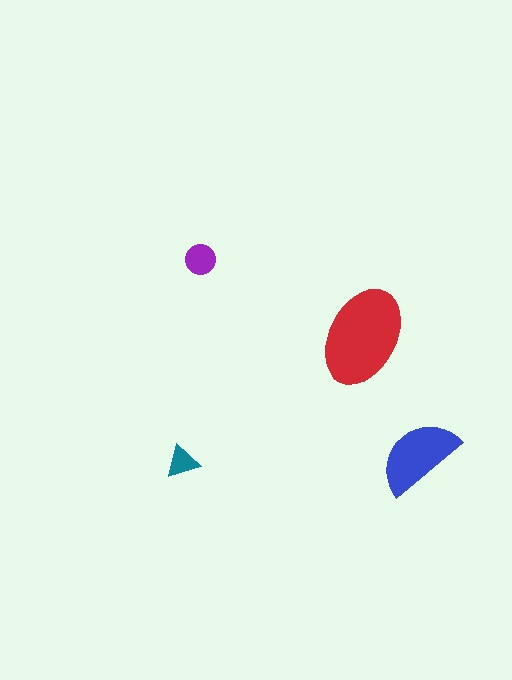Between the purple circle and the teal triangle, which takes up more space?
The purple circle.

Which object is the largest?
The red ellipse.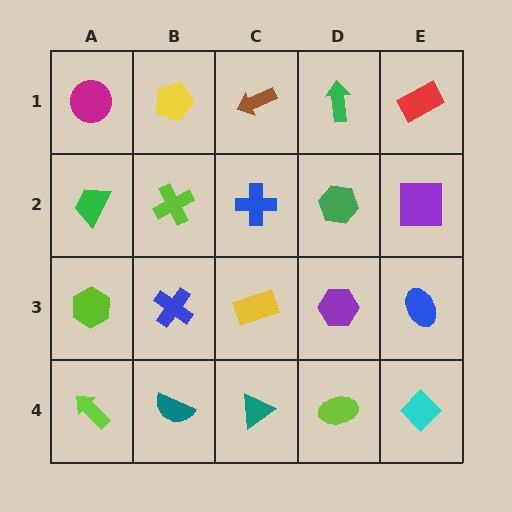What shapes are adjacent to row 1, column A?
A green trapezoid (row 2, column A), a yellow pentagon (row 1, column B).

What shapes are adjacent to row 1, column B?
A lime cross (row 2, column B), a magenta circle (row 1, column A), a brown arrow (row 1, column C).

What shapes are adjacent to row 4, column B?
A blue cross (row 3, column B), a lime arrow (row 4, column A), a teal triangle (row 4, column C).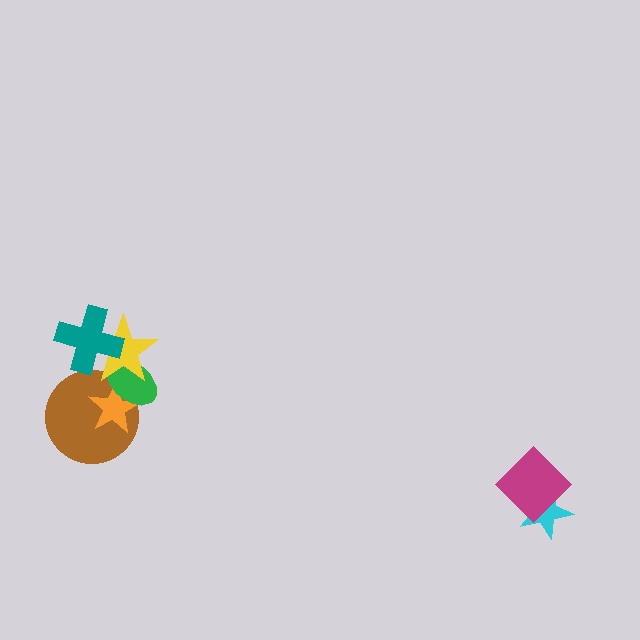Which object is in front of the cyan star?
The magenta diamond is in front of the cyan star.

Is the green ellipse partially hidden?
Yes, it is partially covered by another shape.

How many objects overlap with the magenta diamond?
1 object overlaps with the magenta diamond.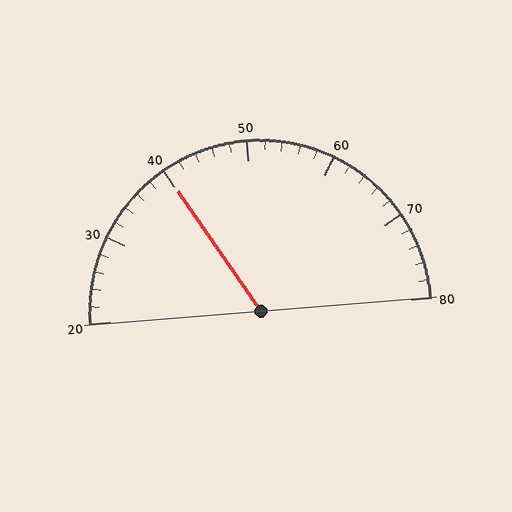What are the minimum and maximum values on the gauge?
The gauge ranges from 20 to 80.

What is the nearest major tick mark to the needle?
The nearest major tick mark is 40.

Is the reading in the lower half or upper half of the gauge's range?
The reading is in the lower half of the range (20 to 80).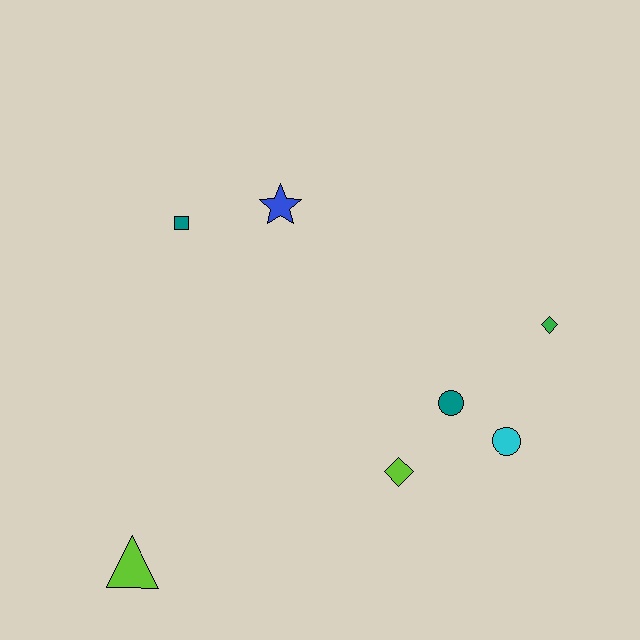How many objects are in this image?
There are 7 objects.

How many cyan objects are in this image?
There is 1 cyan object.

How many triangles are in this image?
There is 1 triangle.